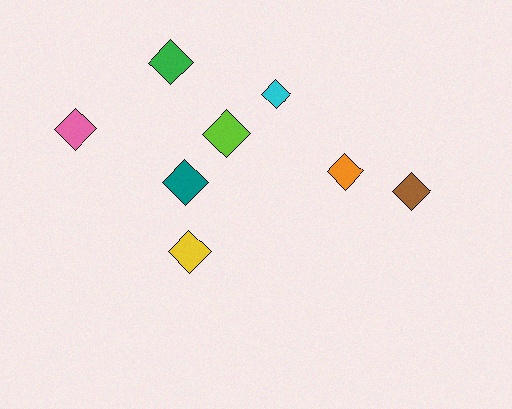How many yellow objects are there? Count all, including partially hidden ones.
There is 1 yellow object.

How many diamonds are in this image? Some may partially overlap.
There are 8 diamonds.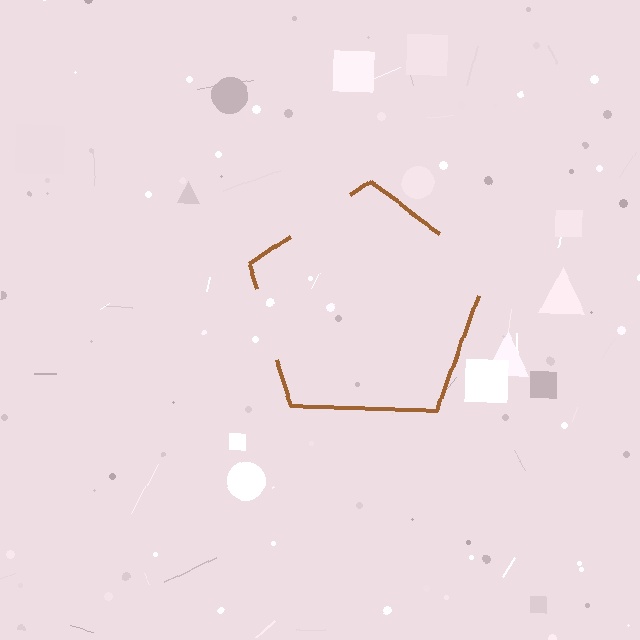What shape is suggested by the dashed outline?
The dashed outline suggests a pentagon.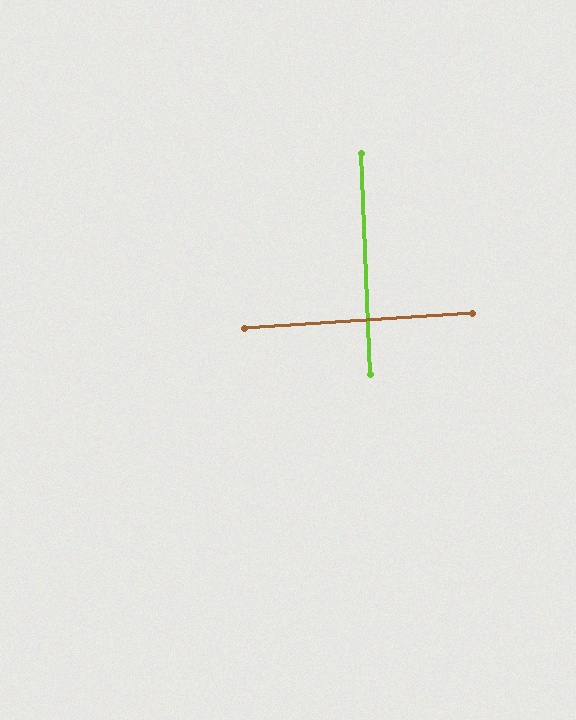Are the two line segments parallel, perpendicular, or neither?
Perpendicular — they meet at approximately 89°.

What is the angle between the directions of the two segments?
Approximately 89 degrees.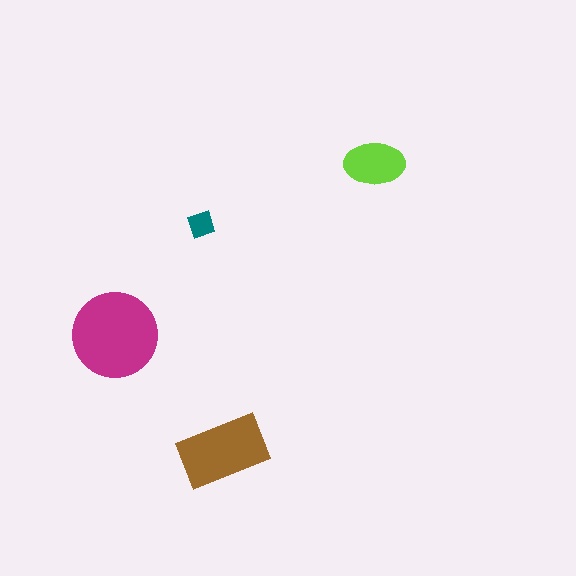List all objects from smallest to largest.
The teal diamond, the lime ellipse, the brown rectangle, the magenta circle.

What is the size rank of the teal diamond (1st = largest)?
4th.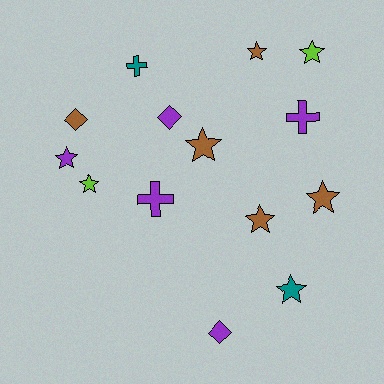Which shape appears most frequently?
Star, with 8 objects.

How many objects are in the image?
There are 14 objects.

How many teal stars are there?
There is 1 teal star.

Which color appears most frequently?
Purple, with 5 objects.